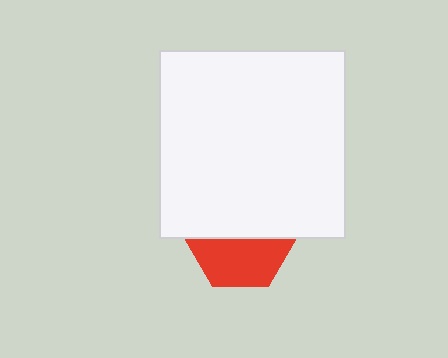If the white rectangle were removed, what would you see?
You would see the complete red hexagon.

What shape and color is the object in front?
The object in front is a white rectangle.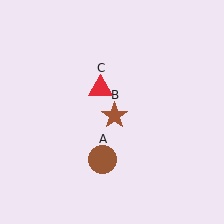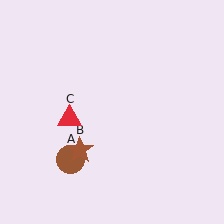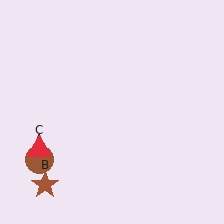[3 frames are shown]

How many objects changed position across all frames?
3 objects changed position: brown circle (object A), brown star (object B), red triangle (object C).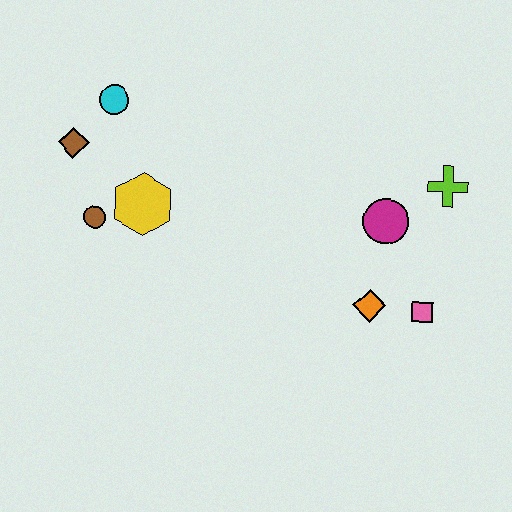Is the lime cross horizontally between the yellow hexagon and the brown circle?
No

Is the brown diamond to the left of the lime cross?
Yes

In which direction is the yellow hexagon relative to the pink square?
The yellow hexagon is to the left of the pink square.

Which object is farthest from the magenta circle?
The brown diamond is farthest from the magenta circle.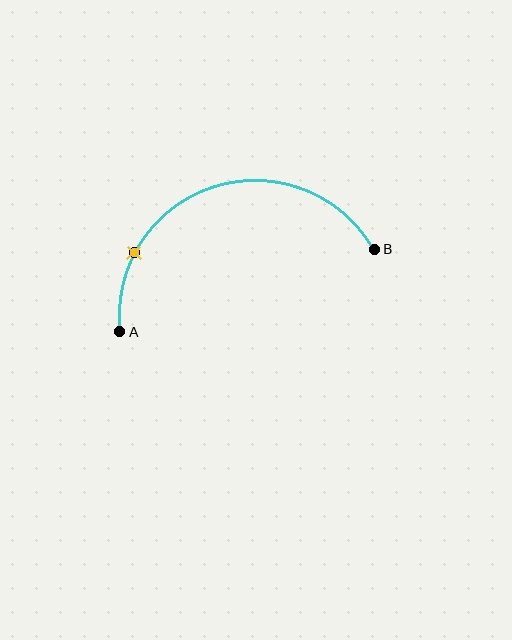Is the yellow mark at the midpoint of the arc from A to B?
No. The yellow mark lies on the arc but is closer to endpoint A. The arc midpoint would be at the point on the curve equidistant along the arc from both A and B.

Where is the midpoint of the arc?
The arc midpoint is the point on the curve farthest from the straight line joining A and B. It sits above that line.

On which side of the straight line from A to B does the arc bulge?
The arc bulges above the straight line connecting A and B.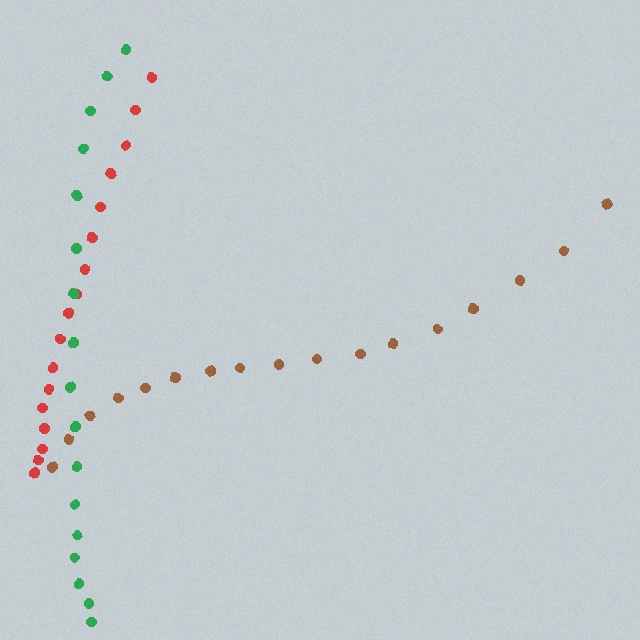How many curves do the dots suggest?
There are 3 distinct paths.